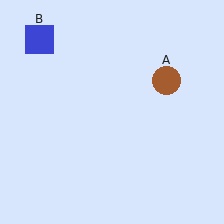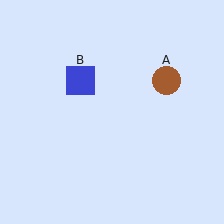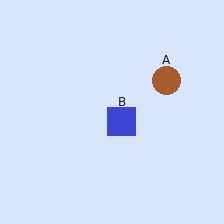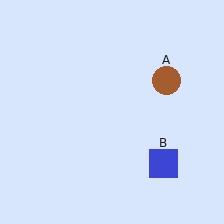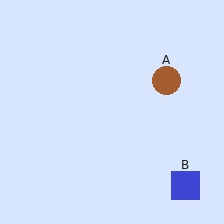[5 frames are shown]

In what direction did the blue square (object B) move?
The blue square (object B) moved down and to the right.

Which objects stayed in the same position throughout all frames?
Brown circle (object A) remained stationary.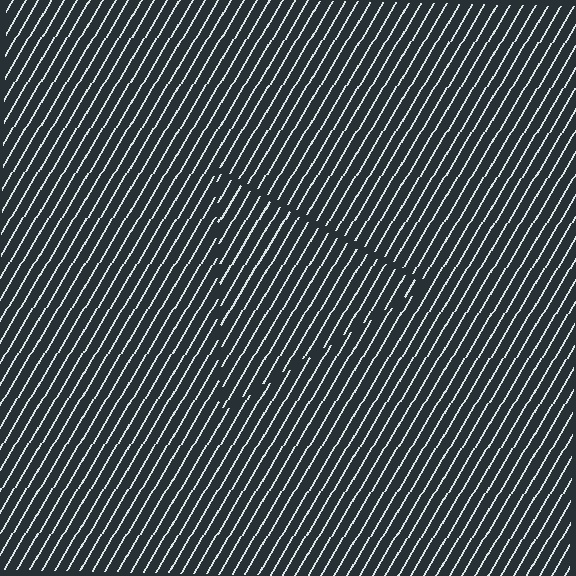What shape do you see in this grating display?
An illusory triangle. The interior of the shape contains the same grating, shifted by half a period — the contour is defined by the phase discontinuity where line-ends from the inner and outer gratings abut.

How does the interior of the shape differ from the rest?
The interior of the shape contains the same grating, shifted by half a period — the contour is defined by the phase discontinuity where line-ends from the inner and outer gratings abut.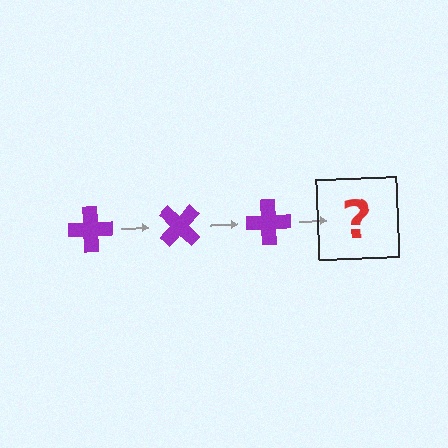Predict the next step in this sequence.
The next step is a purple cross rotated 135 degrees.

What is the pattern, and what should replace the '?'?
The pattern is that the cross rotates 45 degrees each step. The '?' should be a purple cross rotated 135 degrees.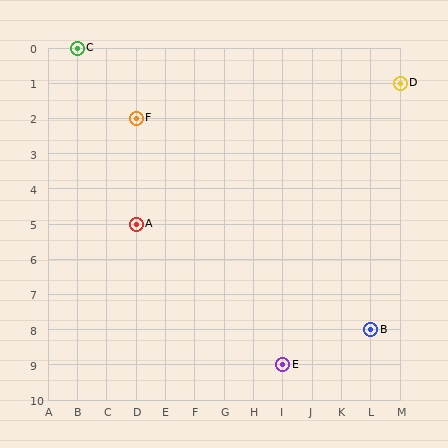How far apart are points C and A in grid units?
Points C and A are 2 columns and 5 rows apart (about 5.4 grid units diagonally).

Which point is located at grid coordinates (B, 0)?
Point C is at (B, 0).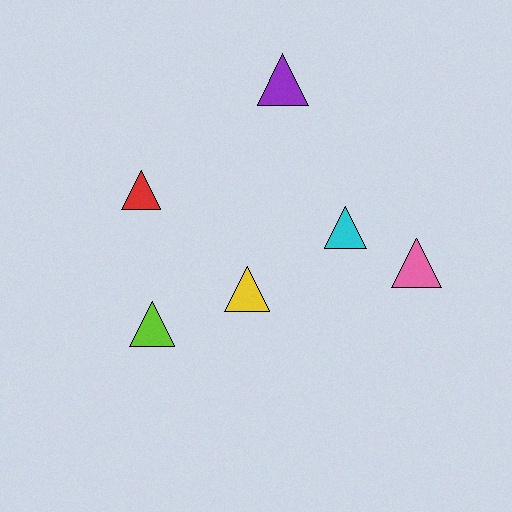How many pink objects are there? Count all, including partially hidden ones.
There is 1 pink object.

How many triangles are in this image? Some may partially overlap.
There are 6 triangles.